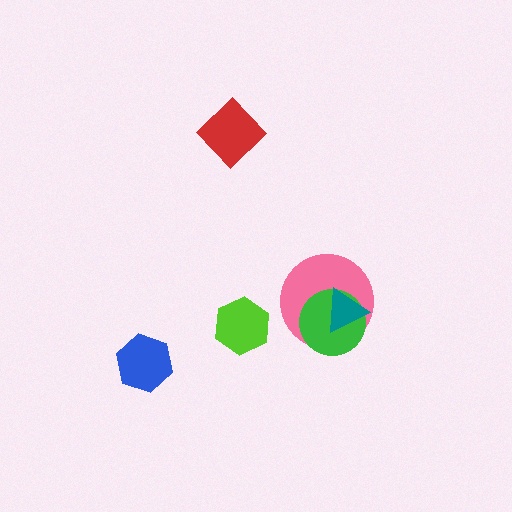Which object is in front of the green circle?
The teal triangle is in front of the green circle.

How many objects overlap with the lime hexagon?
0 objects overlap with the lime hexagon.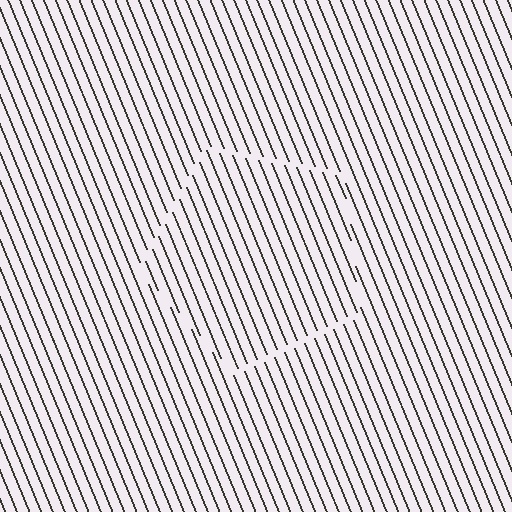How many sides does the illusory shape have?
5 sides — the line-ends trace a pentagon.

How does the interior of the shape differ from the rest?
The interior of the shape contains the same grating, shifted by half a period — the contour is defined by the phase discontinuity where line-ends from the inner and outer gratings abut.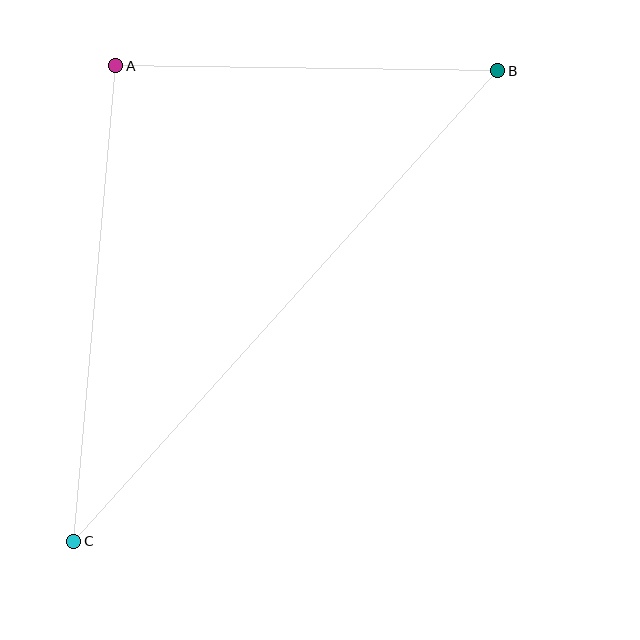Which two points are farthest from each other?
Points B and C are farthest from each other.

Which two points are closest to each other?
Points A and B are closest to each other.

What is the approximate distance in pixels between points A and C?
The distance between A and C is approximately 477 pixels.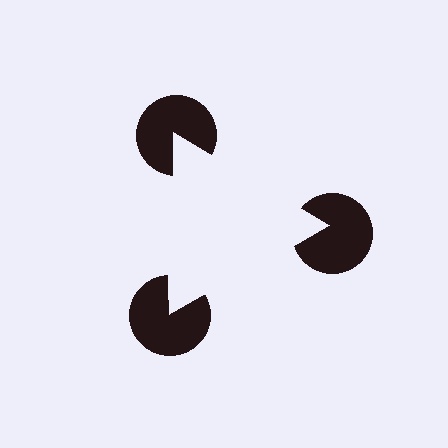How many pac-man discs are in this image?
There are 3 — one at each vertex of the illusory triangle.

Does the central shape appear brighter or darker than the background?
It typically appears slightly brighter than the background, even though no actual brightness change is drawn.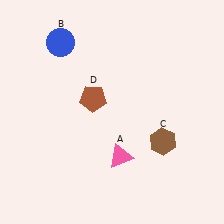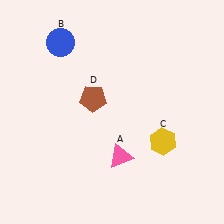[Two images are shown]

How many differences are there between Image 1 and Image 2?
There is 1 difference between the two images.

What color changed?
The hexagon (C) changed from brown in Image 1 to yellow in Image 2.